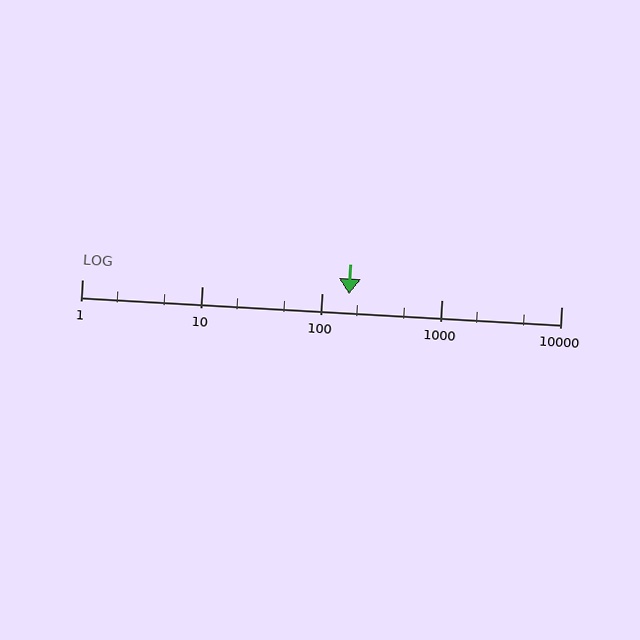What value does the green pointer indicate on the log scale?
The pointer indicates approximately 170.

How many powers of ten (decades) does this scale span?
The scale spans 4 decades, from 1 to 10000.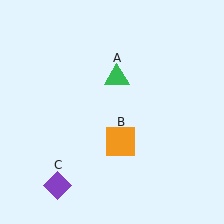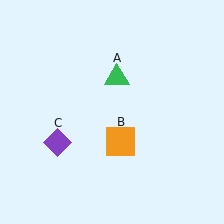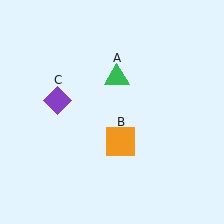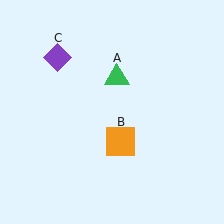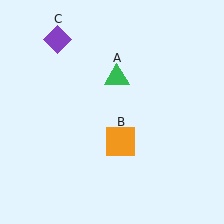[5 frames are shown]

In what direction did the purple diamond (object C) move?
The purple diamond (object C) moved up.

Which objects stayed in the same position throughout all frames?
Green triangle (object A) and orange square (object B) remained stationary.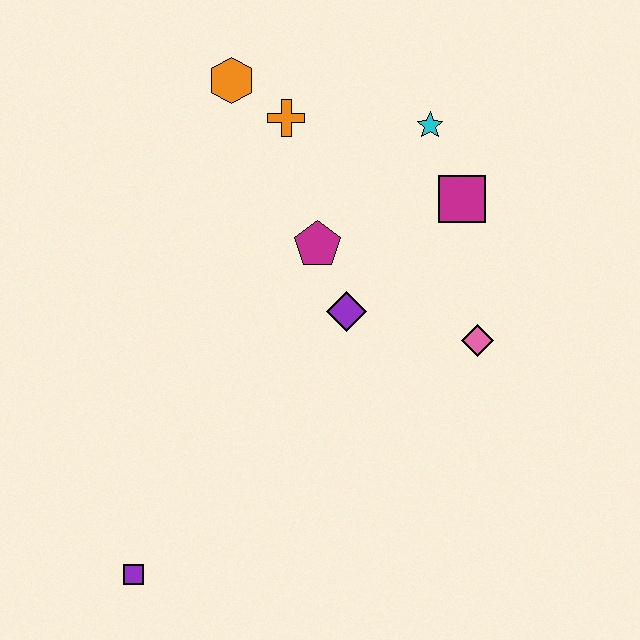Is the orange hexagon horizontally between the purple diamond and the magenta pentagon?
No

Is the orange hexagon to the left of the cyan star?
Yes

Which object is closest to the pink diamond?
The purple diamond is closest to the pink diamond.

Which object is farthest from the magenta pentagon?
The purple square is farthest from the magenta pentagon.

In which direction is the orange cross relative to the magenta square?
The orange cross is to the left of the magenta square.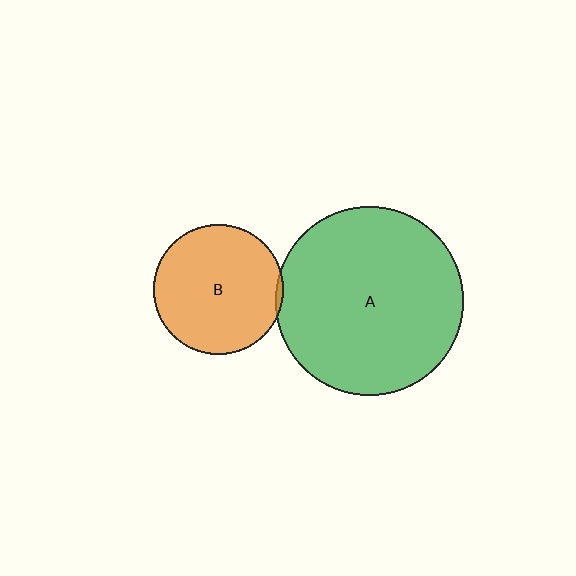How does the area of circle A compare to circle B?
Approximately 2.1 times.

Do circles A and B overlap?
Yes.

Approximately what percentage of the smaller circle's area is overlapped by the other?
Approximately 5%.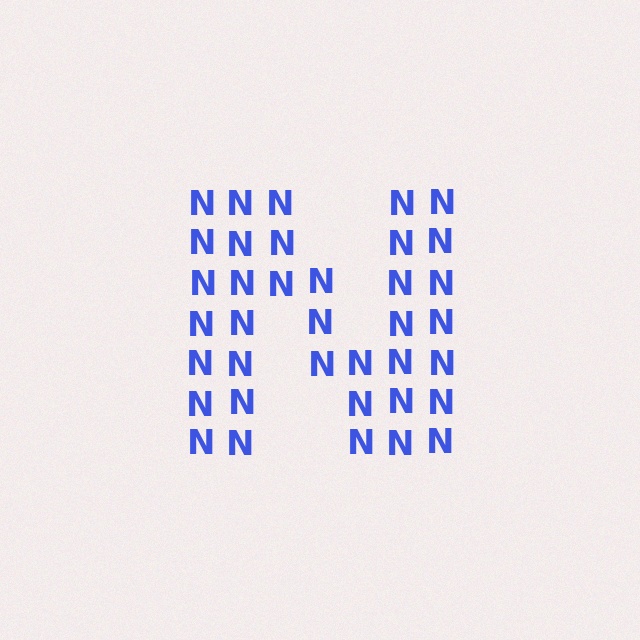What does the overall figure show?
The overall figure shows the letter N.